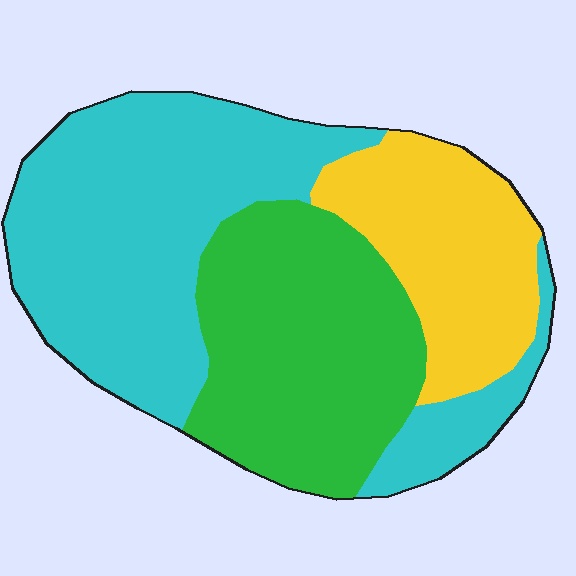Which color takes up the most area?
Cyan, at roughly 45%.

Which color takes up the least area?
Yellow, at roughly 20%.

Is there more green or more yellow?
Green.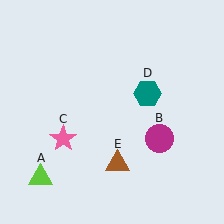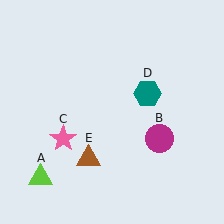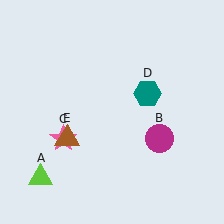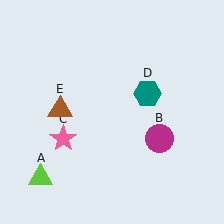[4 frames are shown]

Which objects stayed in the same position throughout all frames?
Lime triangle (object A) and magenta circle (object B) and pink star (object C) and teal hexagon (object D) remained stationary.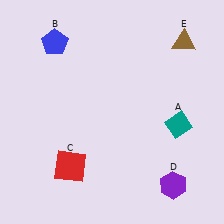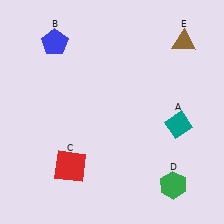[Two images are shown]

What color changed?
The hexagon (D) changed from purple in Image 1 to green in Image 2.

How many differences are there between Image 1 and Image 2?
There is 1 difference between the two images.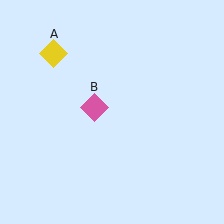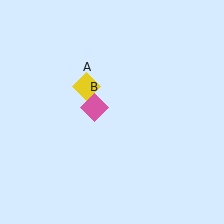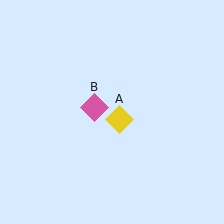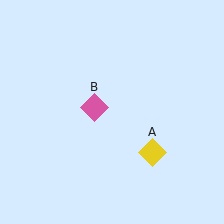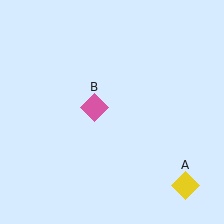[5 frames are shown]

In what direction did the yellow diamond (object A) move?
The yellow diamond (object A) moved down and to the right.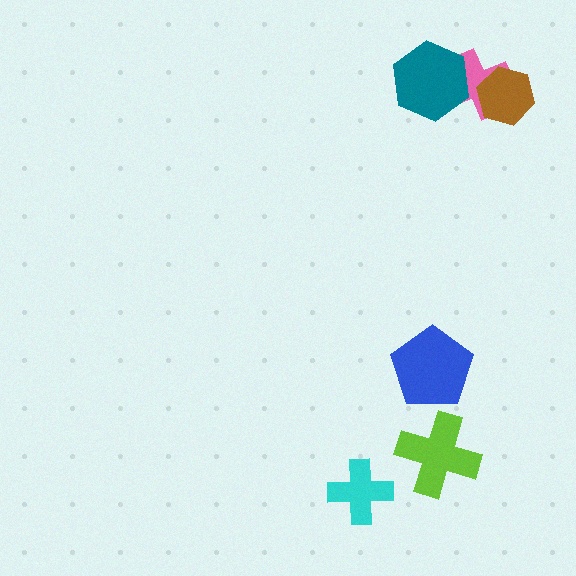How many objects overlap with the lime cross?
0 objects overlap with the lime cross.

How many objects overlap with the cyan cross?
0 objects overlap with the cyan cross.